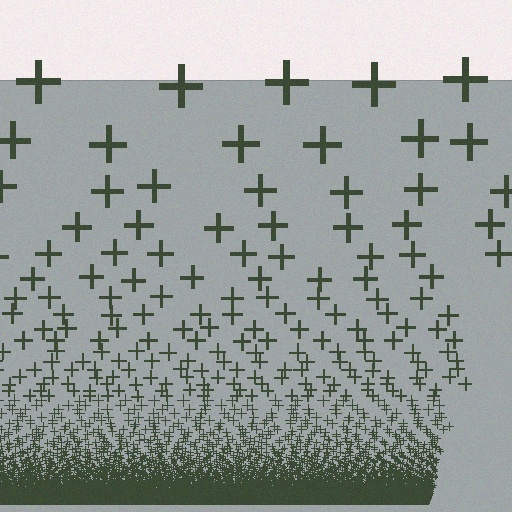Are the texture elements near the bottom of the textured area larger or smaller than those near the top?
Smaller. The gradient is inverted — elements near the bottom are smaller and denser.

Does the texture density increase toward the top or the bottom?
Density increases toward the bottom.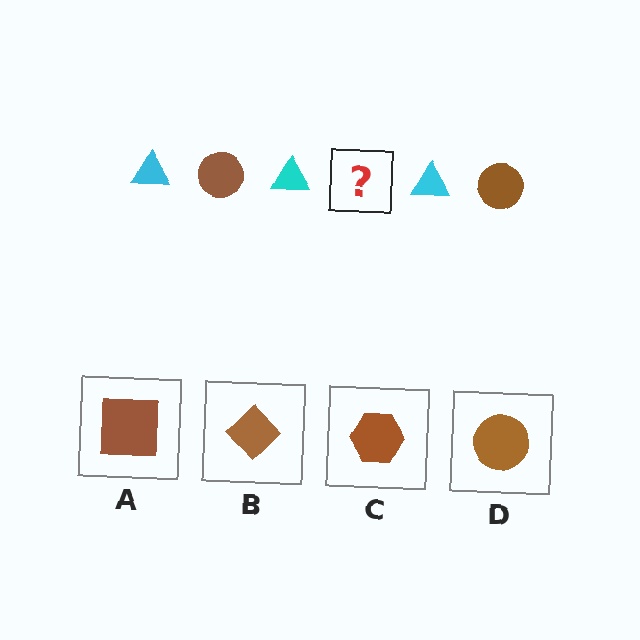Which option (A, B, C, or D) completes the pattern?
D.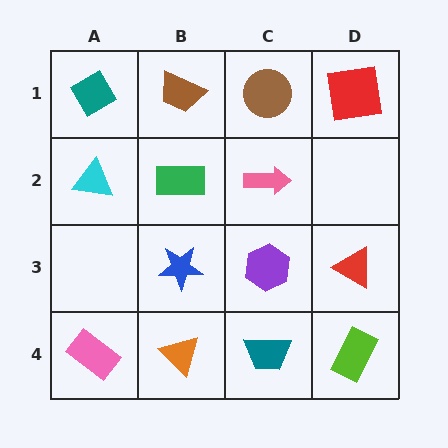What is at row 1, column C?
A brown circle.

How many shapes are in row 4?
4 shapes.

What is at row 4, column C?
A teal trapezoid.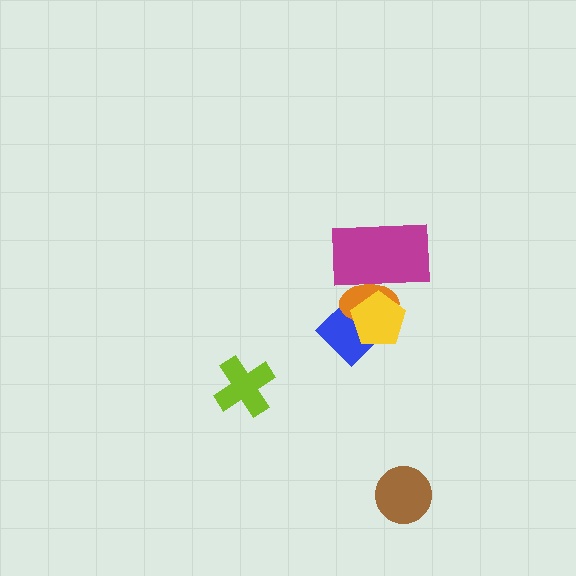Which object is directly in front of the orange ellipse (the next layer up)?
The magenta rectangle is directly in front of the orange ellipse.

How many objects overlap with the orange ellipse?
3 objects overlap with the orange ellipse.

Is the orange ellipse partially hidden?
Yes, it is partially covered by another shape.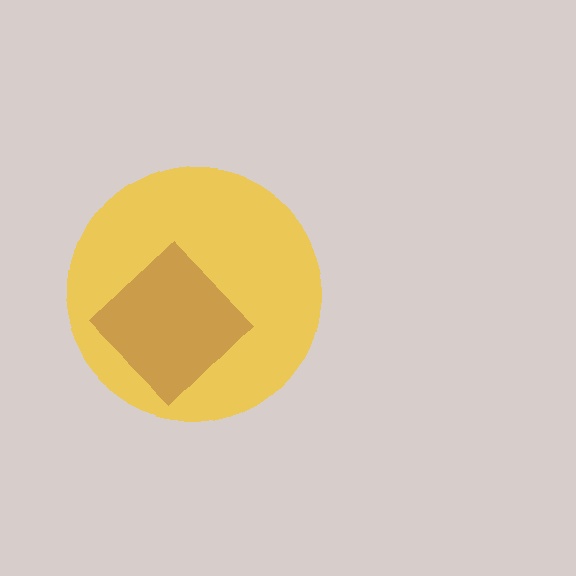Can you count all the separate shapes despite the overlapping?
Yes, there are 2 separate shapes.